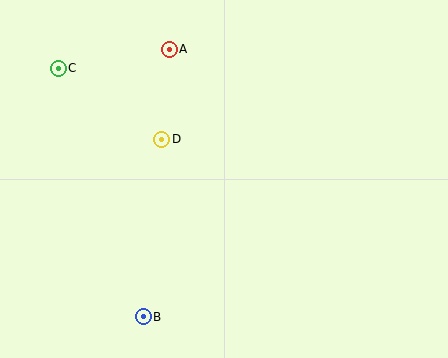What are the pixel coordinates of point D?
Point D is at (162, 139).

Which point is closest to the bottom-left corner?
Point B is closest to the bottom-left corner.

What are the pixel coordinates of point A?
Point A is at (169, 49).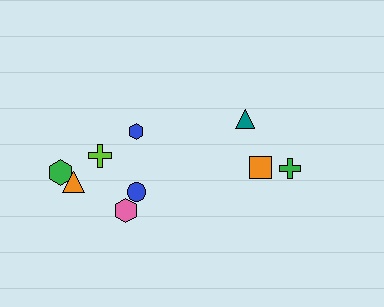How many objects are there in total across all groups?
There are 9 objects.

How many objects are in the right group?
There are 3 objects.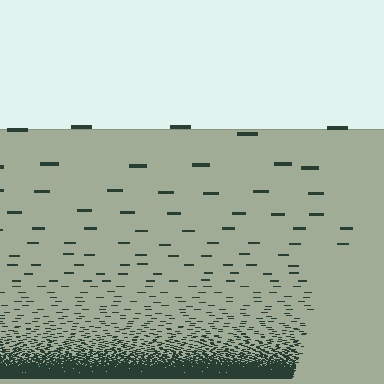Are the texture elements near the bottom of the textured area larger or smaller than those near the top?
Smaller. The gradient is inverted — elements near the bottom are smaller and denser.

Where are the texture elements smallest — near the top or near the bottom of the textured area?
Near the bottom.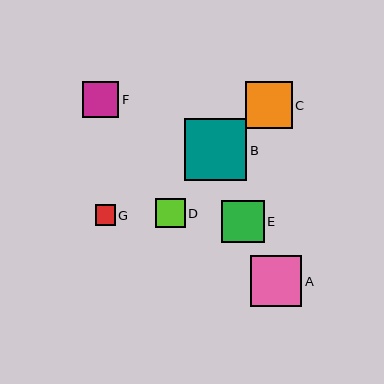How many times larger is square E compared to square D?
Square E is approximately 1.5 times the size of square D.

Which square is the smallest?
Square G is the smallest with a size of approximately 20 pixels.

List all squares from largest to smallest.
From largest to smallest: B, A, C, E, F, D, G.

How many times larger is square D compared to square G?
Square D is approximately 1.4 times the size of square G.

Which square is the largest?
Square B is the largest with a size of approximately 62 pixels.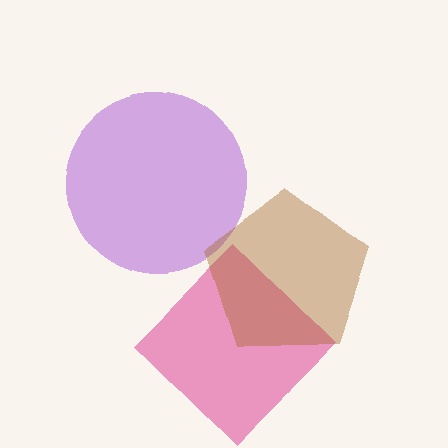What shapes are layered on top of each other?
The layered shapes are: a purple circle, a pink diamond, a brown pentagon.